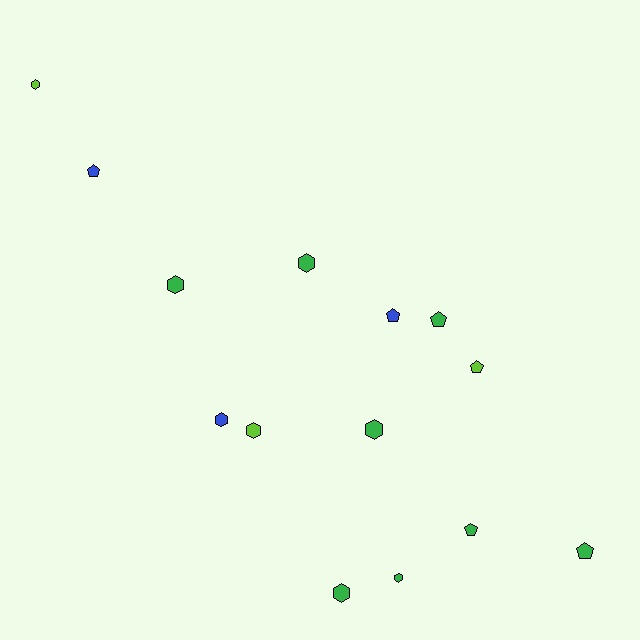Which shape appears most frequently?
Hexagon, with 8 objects.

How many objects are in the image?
There are 14 objects.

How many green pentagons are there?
There are 3 green pentagons.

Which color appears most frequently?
Green, with 8 objects.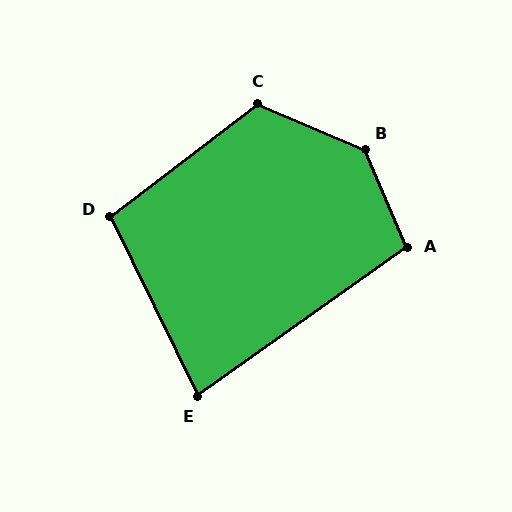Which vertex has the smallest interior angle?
E, at approximately 81 degrees.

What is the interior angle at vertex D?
Approximately 101 degrees (obtuse).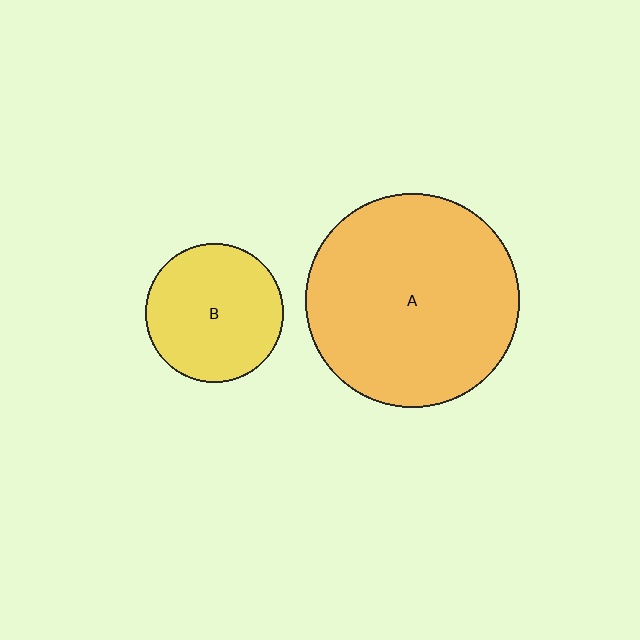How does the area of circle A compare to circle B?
Approximately 2.4 times.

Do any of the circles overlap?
No, none of the circles overlap.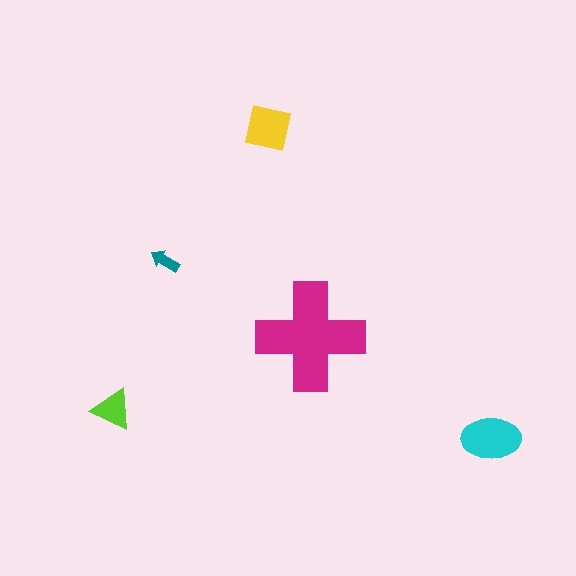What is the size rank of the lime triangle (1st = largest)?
4th.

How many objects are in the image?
There are 5 objects in the image.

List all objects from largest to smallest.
The magenta cross, the cyan ellipse, the yellow square, the lime triangle, the teal arrow.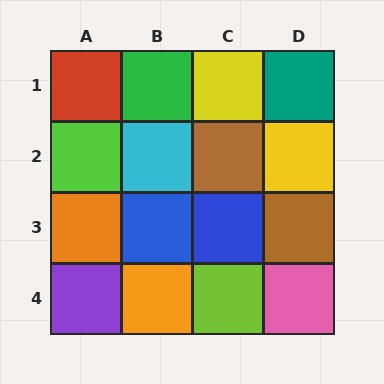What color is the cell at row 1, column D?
Teal.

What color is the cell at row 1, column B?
Green.